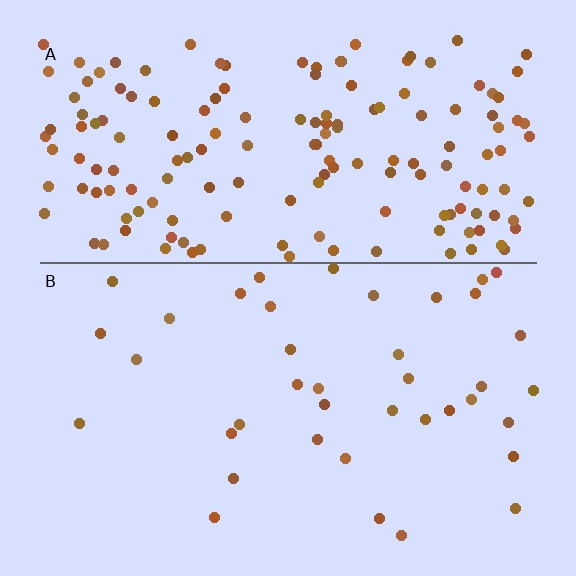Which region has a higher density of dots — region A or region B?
A (the top).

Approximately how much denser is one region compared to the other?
Approximately 4.2× — region A over region B.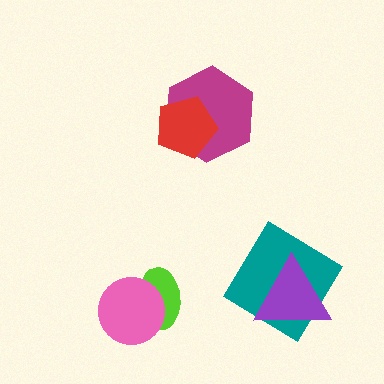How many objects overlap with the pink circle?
1 object overlaps with the pink circle.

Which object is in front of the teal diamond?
The purple triangle is in front of the teal diamond.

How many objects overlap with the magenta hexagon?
1 object overlaps with the magenta hexagon.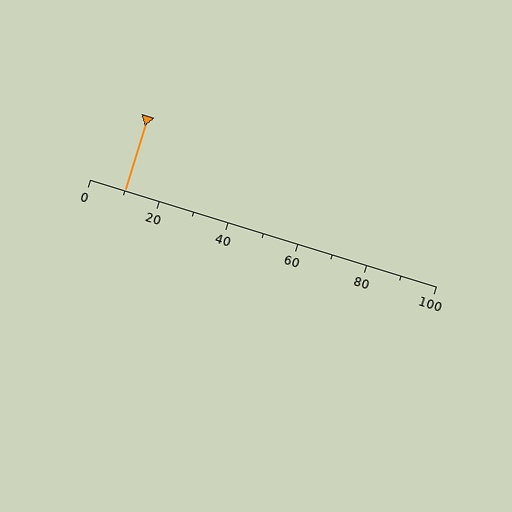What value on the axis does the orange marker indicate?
The marker indicates approximately 10.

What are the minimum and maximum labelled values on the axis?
The axis runs from 0 to 100.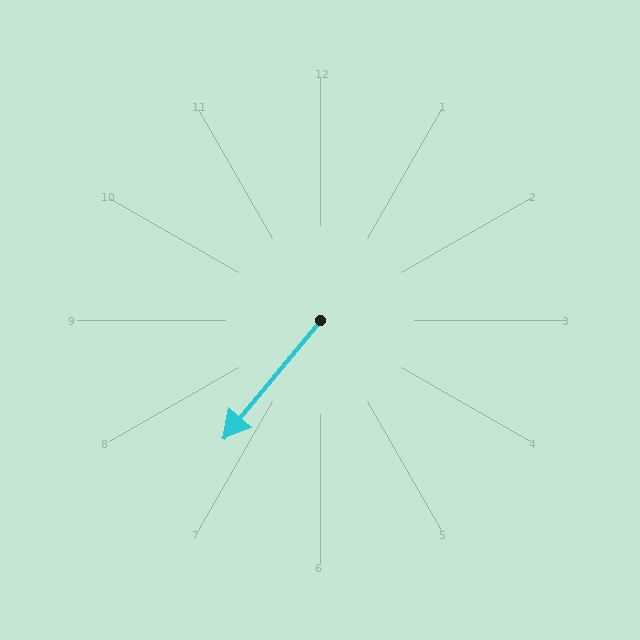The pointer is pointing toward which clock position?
Roughly 7 o'clock.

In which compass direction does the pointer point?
Southwest.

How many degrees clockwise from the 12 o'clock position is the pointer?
Approximately 219 degrees.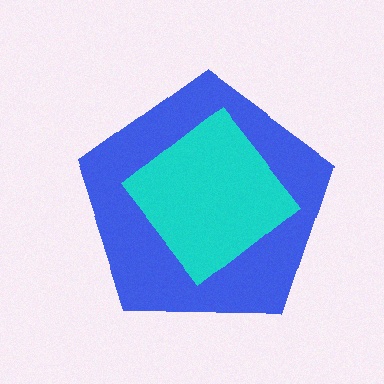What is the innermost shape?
The cyan diamond.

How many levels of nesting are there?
2.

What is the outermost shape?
The blue pentagon.